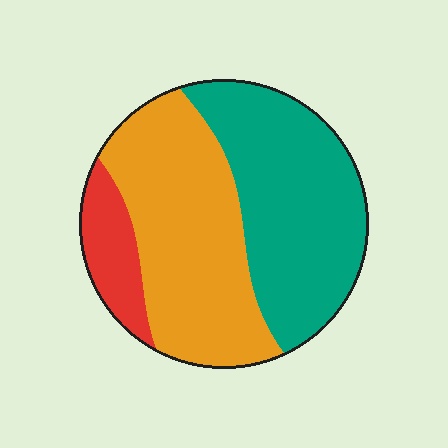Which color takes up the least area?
Red, at roughly 10%.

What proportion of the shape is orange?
Orange covers around 45% of the shape.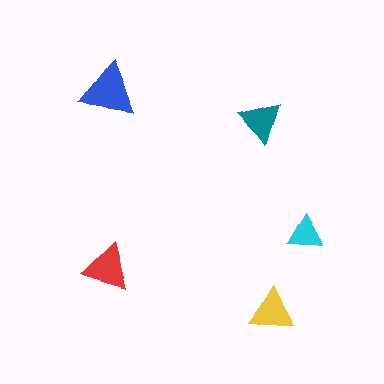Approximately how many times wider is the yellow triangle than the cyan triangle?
About 1.5 times wider.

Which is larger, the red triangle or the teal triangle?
The red one.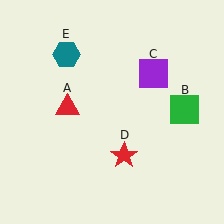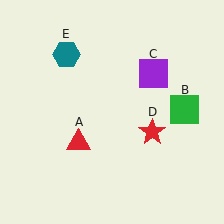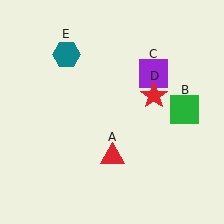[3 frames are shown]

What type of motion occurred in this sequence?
The red triangle (object A), red star (object D) rotated counterclockwise around the center of the scene.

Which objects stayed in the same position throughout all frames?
Green square (object B) and purple square (object C) and teal hexagon (object E) remained stationary.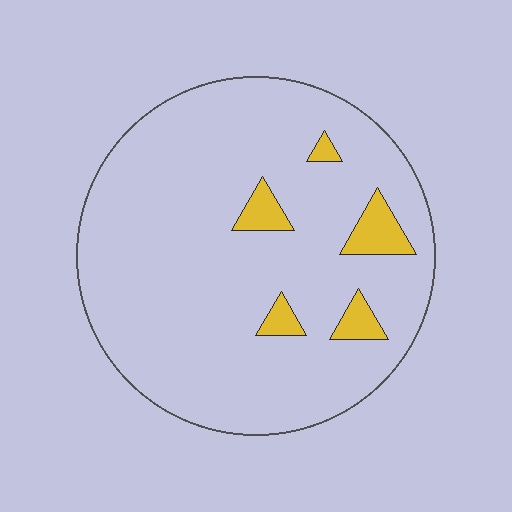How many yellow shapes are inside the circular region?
5.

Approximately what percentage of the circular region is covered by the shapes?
Approximately 10%.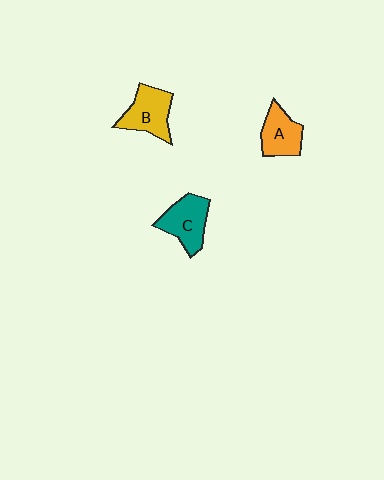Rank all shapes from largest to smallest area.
From largest to smallest: B (yellow), C (teal), A (orange).